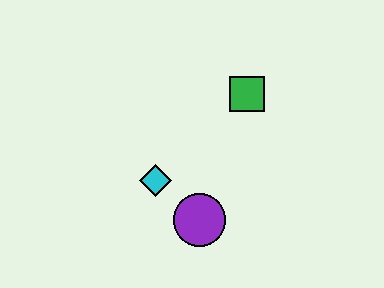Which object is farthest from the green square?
The purple circle is farthest from the green square.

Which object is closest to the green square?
The cyan diamond is closest to the green square.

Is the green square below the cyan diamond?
No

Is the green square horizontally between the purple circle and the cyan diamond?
No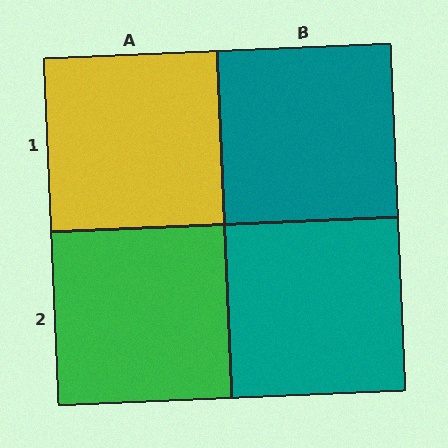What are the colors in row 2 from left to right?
Green, teal.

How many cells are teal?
2 cells are teal.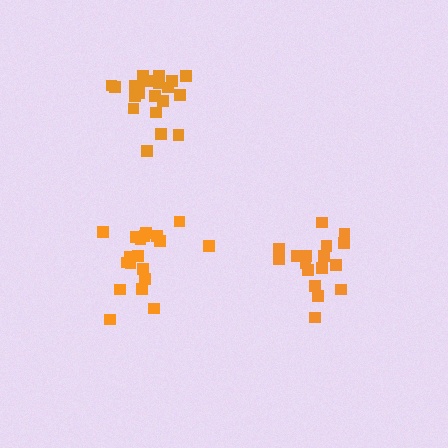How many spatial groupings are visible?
There are 3 spatial groupings.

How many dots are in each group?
Group 1: 17 dots, Group 2: 19 dots, Group 3: 21 dots (57 total).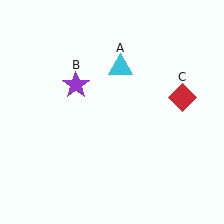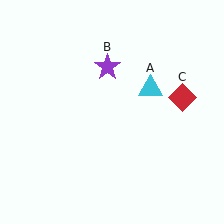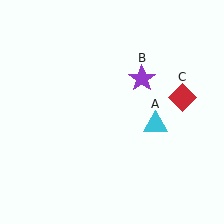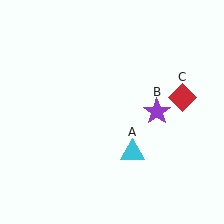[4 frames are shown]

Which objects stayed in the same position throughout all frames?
Red diamond (object C) remained stationary.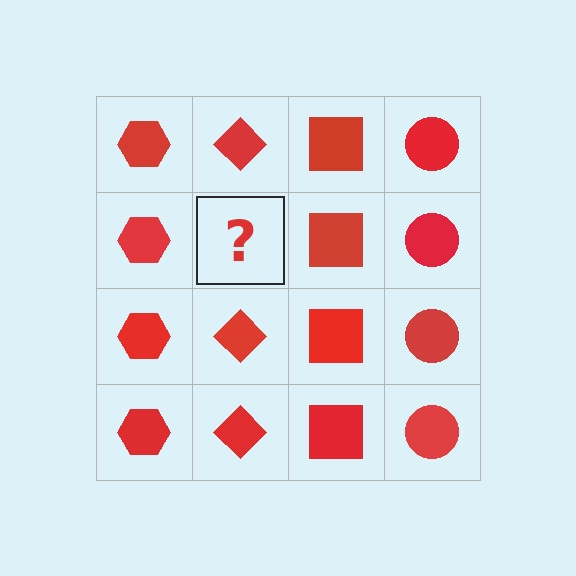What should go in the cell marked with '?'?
The missing cell should contain a red diamond.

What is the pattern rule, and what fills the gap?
The rule is that each column has a consistent shape. The gap should be filled with a red diamond.